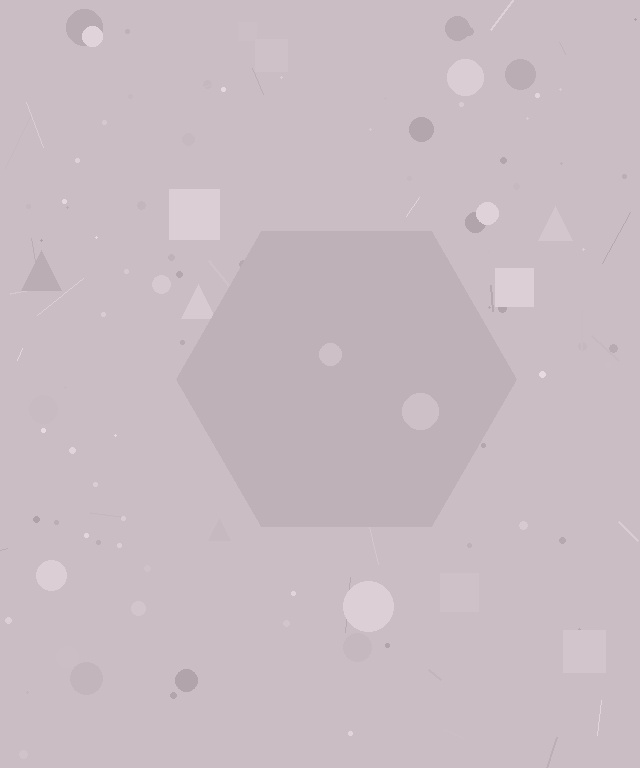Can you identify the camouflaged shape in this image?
The camouflaged shape is a hexagon.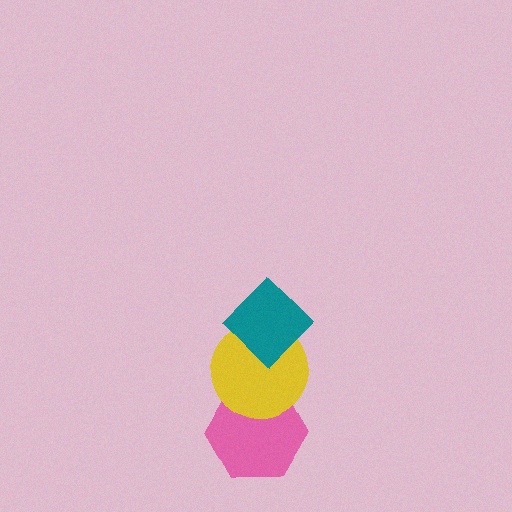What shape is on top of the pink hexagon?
The yellow circle is on top of the pink hexagon.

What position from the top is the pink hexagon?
The pink hexagon is 3rd from the top.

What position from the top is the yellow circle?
The yellow circle is 2nd from the top.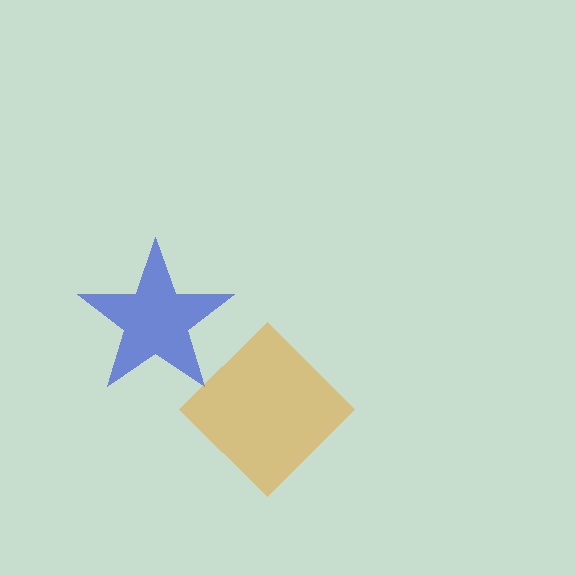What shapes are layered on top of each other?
The layered shapes are: a blue star, an orange diamond.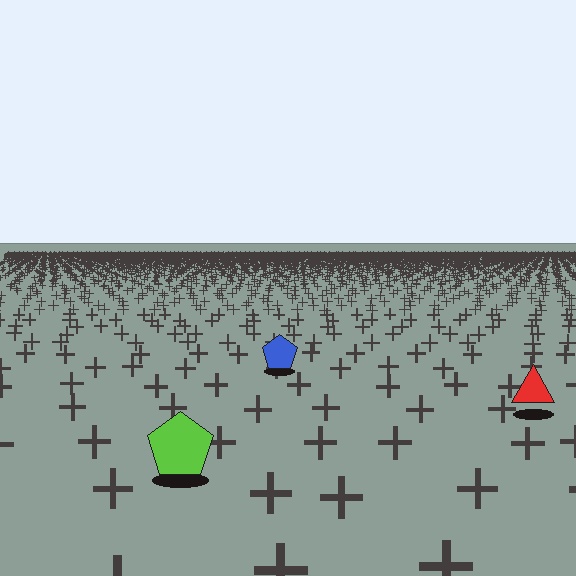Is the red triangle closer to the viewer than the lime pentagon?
No. The lime pentagon is closer — you can tell from the texture gradient: the ground texture is coarser near it.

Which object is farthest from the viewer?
The blue pentagon is farthest from the viewer. It appears smaller and the ground texture around it is denser.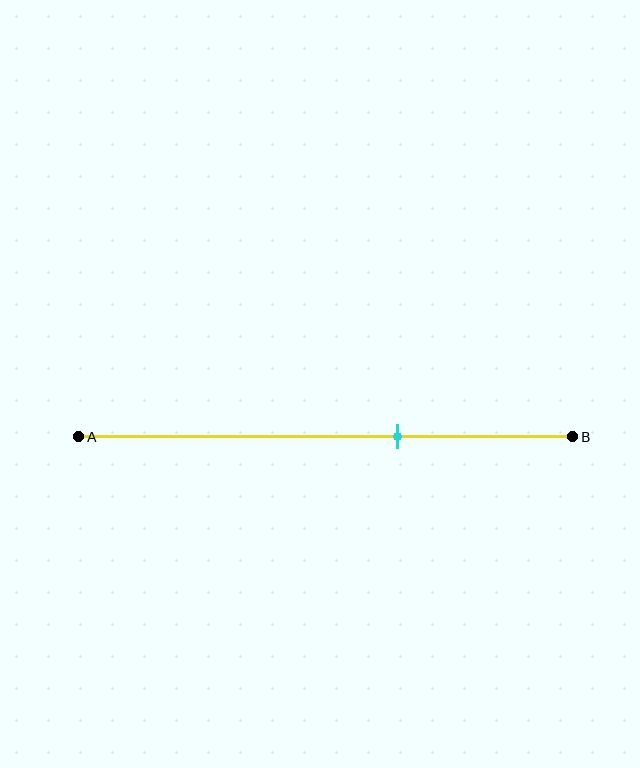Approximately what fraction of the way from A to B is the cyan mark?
The cyan mark is approximately 65% of the way from A to B.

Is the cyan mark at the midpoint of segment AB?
No, the mark is at about 65% from A, not at the 50% midpoint.